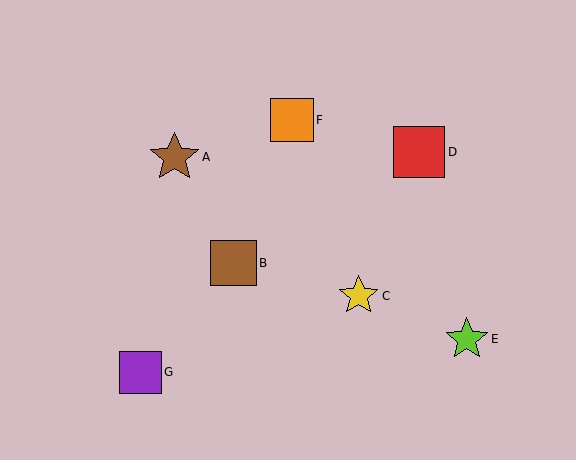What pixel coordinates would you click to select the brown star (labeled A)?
Click at (174, 157) to select the brown star A.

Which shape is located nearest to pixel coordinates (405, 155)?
The red square (labeled D) at (419, 152) is nearest to that location.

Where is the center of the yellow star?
The center of the yellow star is at (359, 296).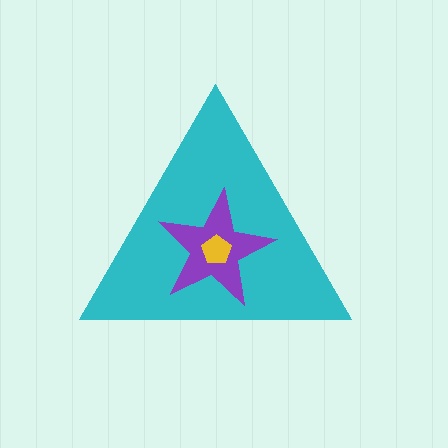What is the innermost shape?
The yellow pentagon.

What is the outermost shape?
The cyan triangle.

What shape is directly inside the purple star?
The yellow pentagon.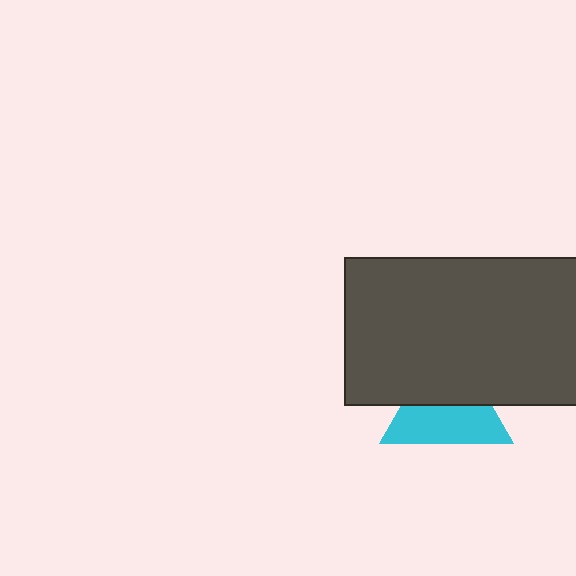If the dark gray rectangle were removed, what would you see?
You would see the complete cyan triangle.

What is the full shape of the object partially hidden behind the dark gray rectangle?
The partially hidden object is a cyan triangle.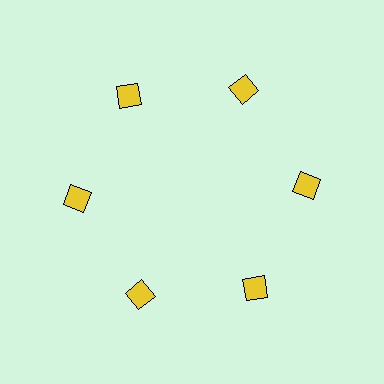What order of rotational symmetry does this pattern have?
This pattern has 6-fold rotational symmetry.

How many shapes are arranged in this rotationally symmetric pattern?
There are 6 shapes, arranged in 6 groups of 1.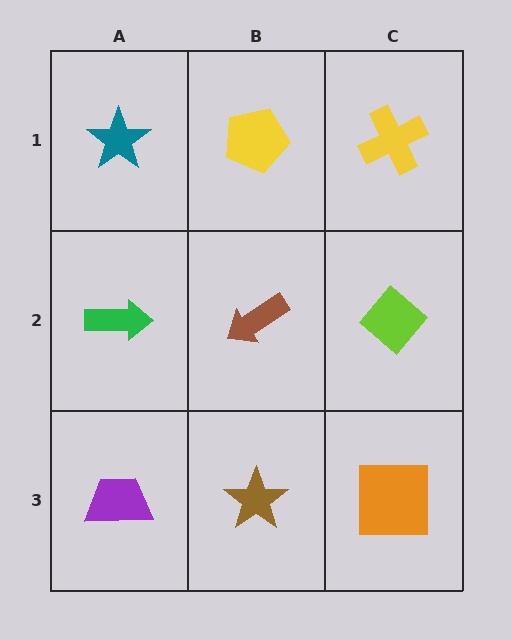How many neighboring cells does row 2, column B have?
4.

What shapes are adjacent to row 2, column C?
A yellow cross (row 1, column C), an orange square (row 3, column C), a brown arrow (row 2, column B).